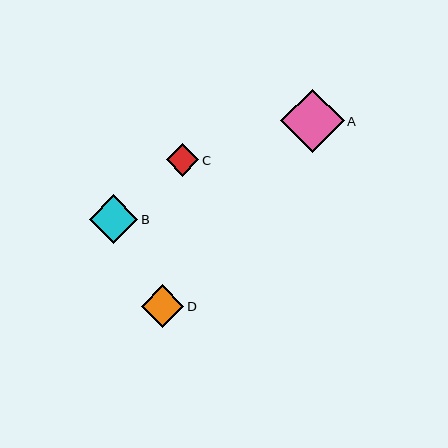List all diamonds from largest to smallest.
From largest to smallest: A, B, D, C.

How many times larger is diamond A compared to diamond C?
Diamond A is approximately 2.0 times the size of diamond C.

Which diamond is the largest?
Diamond A is the largest with a size of approximately 64 pixels.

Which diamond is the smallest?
Diamond C is the smallest with a size of approximately 32 pixels.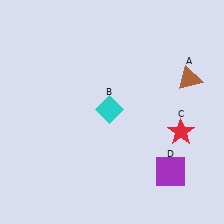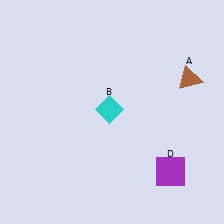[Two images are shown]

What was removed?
The red star (C) was removed in Image 2.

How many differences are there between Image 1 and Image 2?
There is 1 difference between the two images.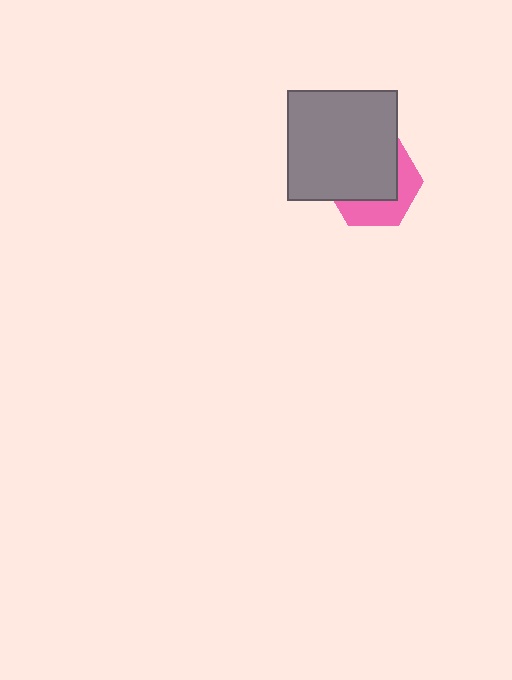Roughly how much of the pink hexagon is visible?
A small part of it is visible (roughly 38%).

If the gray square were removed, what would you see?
You would see the complete pink hexagon.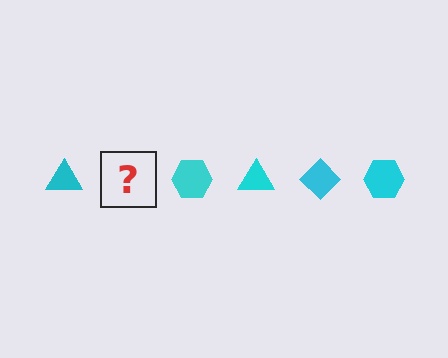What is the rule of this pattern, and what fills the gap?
The rule is that the pattern cycles through triangle, diamond, hexagon shapes in cyan. The gap should be filled with a cyan diamond.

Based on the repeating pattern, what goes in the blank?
The blank should be a cyan diamond.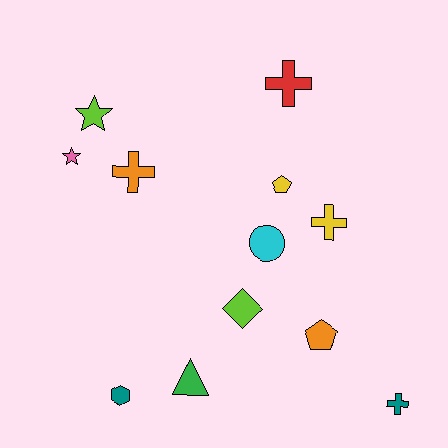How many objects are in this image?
There are 12 objects.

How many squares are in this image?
There are no squares.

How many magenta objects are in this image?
There are no magenta objects.